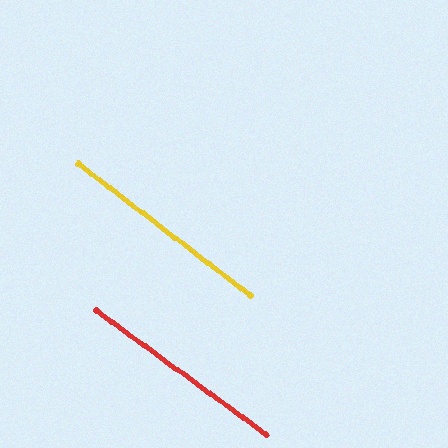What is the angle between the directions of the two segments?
Approximately 1 degree.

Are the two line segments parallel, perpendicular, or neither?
Parallel — their directions differ by only 1.4°.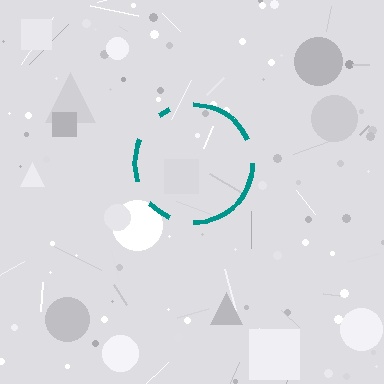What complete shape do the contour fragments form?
The contour fragments form a circle.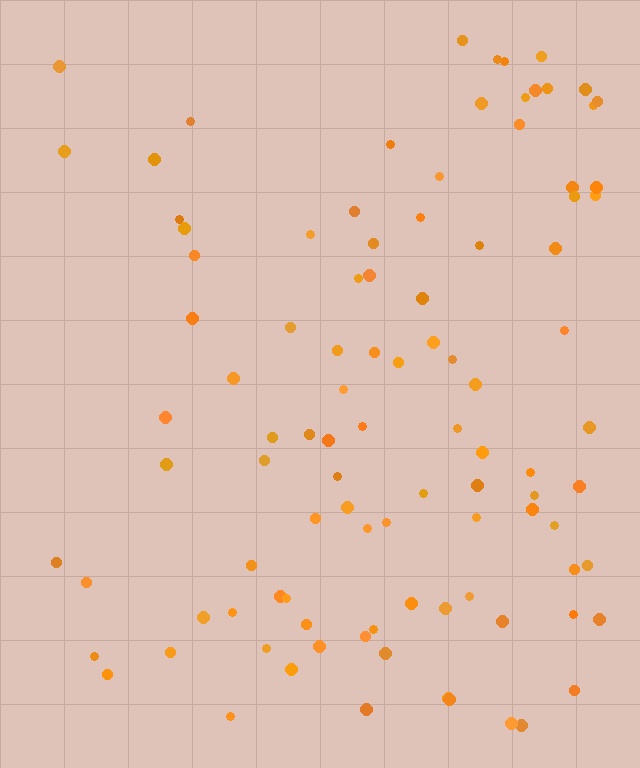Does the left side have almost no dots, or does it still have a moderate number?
Still a moderate number, just noticeably fewer than the right.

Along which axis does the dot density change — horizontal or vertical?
Horizontal.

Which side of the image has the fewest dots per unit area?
The left.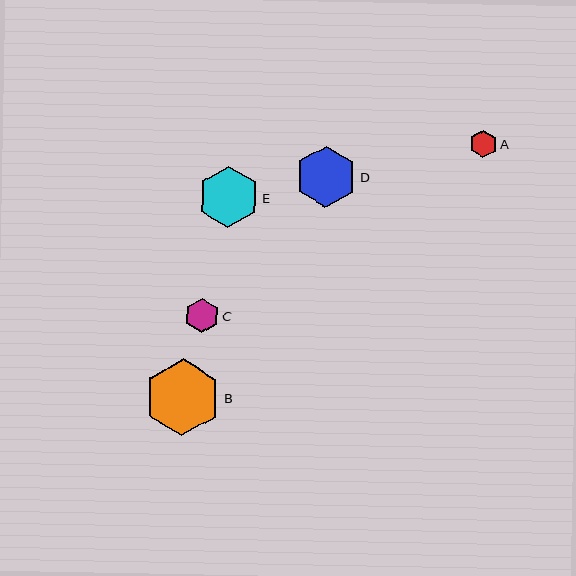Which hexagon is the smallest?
Hexagon A is the smallest with a size of approximately 28 pixels.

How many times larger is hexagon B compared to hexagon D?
Hexagon B is approximately 1.2 times the size of hexagon D.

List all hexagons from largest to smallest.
From largest to smallest: B, D, E, C, A.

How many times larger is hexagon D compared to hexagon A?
Hexagon D is approximately 2.2 times the size of hexagon A.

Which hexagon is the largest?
Hexagon B is the largest with a size of approximately 77 pixels.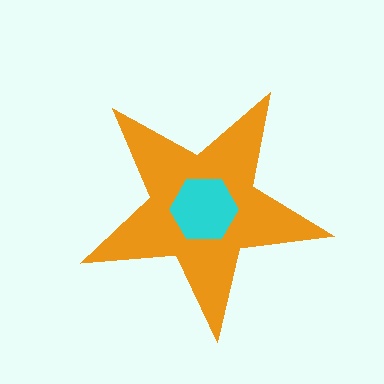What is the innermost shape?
The cyan hexagon.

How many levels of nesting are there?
2.